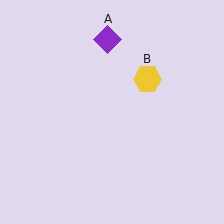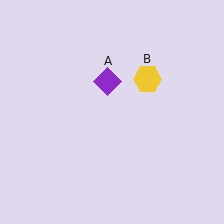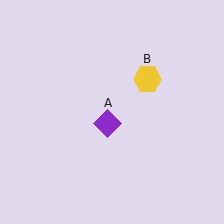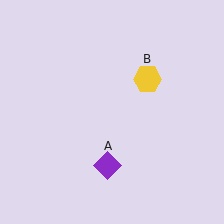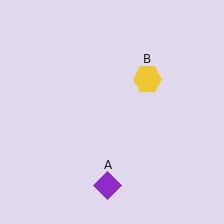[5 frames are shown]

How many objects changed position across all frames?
1 object changed position: purple diamond (object A).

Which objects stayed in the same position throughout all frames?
Yellow hexagon (object B) remained stationary.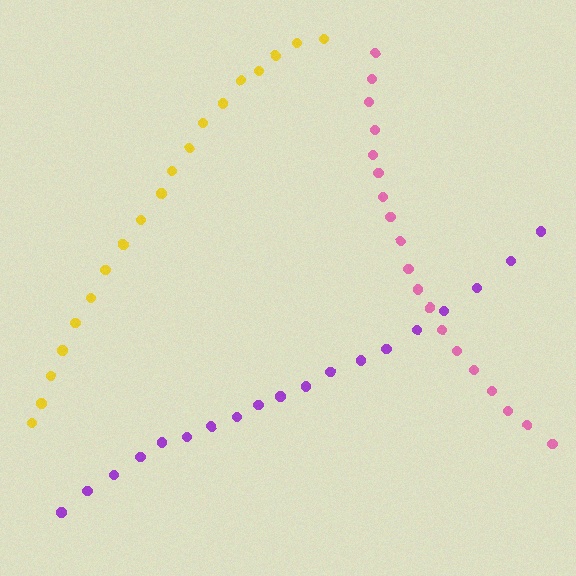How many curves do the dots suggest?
There are 3 distinct paths.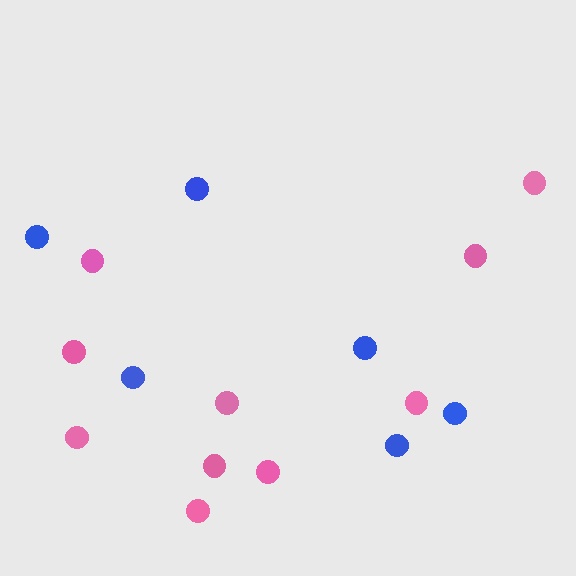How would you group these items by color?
There are 2 groups: one group of pink circles (10) and one group of blue circles (6).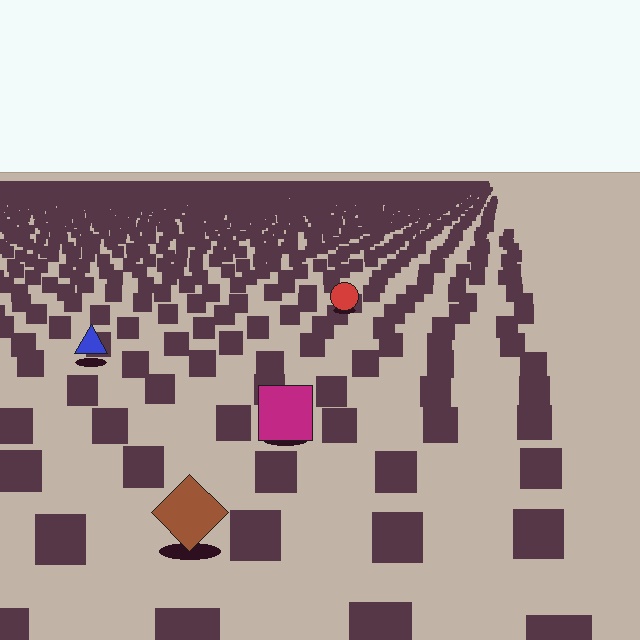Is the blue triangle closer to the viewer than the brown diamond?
No. The brown diamond is closer — you can tell from the texture gradient: the ground texture is coarser near it.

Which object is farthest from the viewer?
The red circle is farthest from the viewer. It appears smaller and the ground texture around it is denser.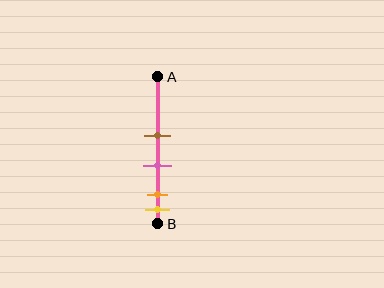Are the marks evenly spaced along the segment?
No, the marks are not evenly spaced.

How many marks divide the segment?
There are 4 marks dividing the segment.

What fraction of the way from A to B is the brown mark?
The brown mark is approximately 40% (0.4) of the way from A to B.